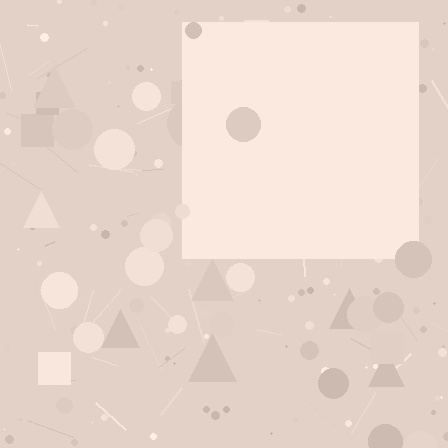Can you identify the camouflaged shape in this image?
The camouflaged shape is a square.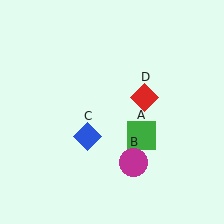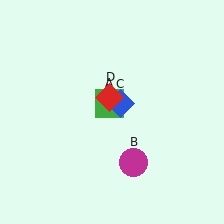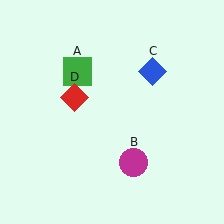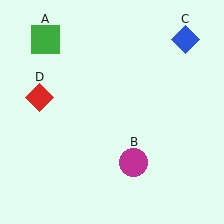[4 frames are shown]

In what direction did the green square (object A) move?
The green square (object A) moved up and to the left.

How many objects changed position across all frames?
3 objects changed position: green square (object A), blue diamond (object C), red diamond (object D).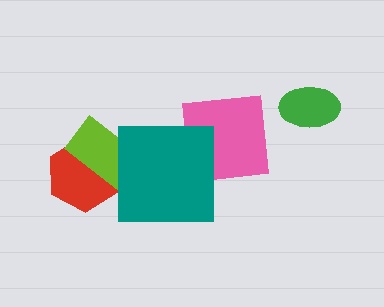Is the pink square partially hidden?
Yes, it is partially covered by another shape.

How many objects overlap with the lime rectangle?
2 objects overlap with the lime rectangle.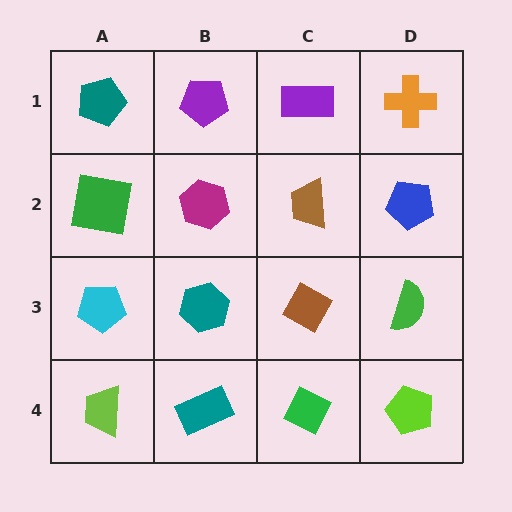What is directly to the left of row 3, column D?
A brown diamond.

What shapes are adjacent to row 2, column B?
A purple pentagon (row 1, column B), a teal hexagon (row 3, column B), a green square (row 2, column A), a brown trapezoid (row 2, column C).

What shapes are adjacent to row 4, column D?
A green semicircle (row 3, column D), a green diamond (row 4, column C).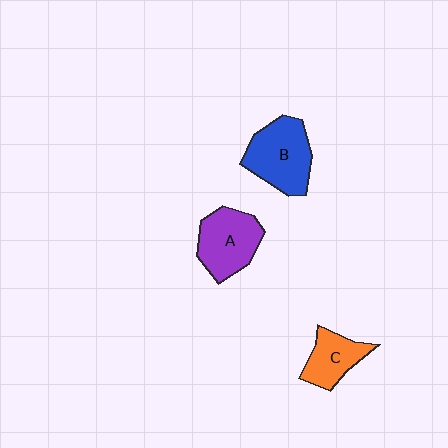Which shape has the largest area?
Shape B (blue).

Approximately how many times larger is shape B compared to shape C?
Approximately 1.5 times.